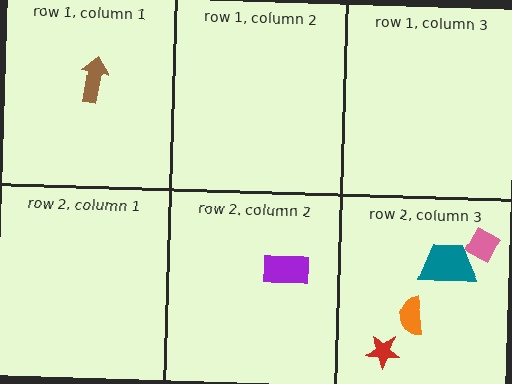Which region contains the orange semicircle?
The row 2, column 3 region.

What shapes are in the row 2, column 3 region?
The orange semicircle, the red star, the pink diamond, the teal trapezoid.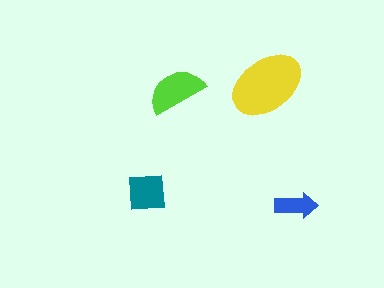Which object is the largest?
The yellow ellipse.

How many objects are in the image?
There are 4 objects in the image.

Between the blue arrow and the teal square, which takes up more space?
The teal square.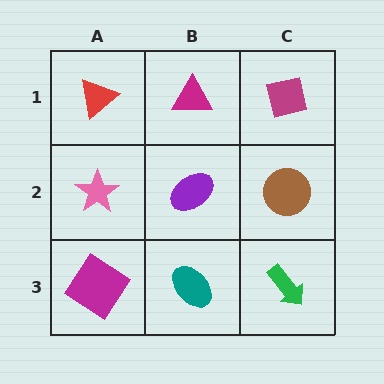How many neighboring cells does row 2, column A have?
3.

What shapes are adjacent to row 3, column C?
A brown circle (row 2, column C), a teal ellipse (row 3, column B).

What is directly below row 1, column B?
A purple ellipse.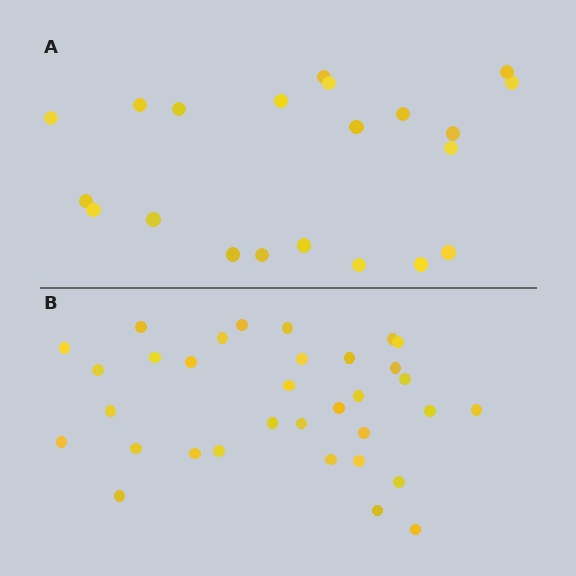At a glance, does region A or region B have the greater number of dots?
Region B (the bottom region) has more dots.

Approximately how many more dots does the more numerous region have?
Region B has roughly 12 or so more dots than region A.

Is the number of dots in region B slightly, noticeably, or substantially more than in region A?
Region B has substantially more. The ratio is roughly 1.6 to 1.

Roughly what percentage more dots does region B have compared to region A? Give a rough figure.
About 55% more.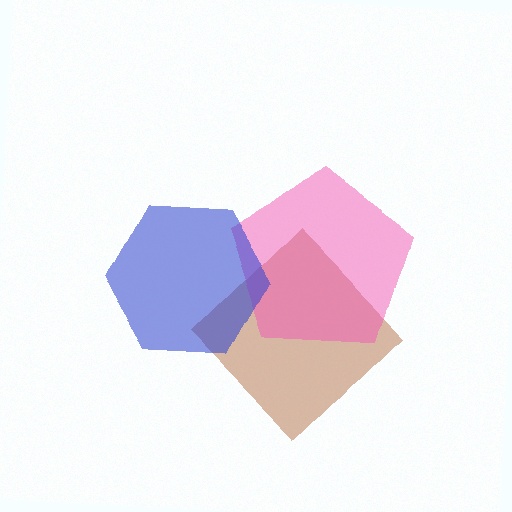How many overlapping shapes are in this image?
There are 3 overlapping shapes in the image.